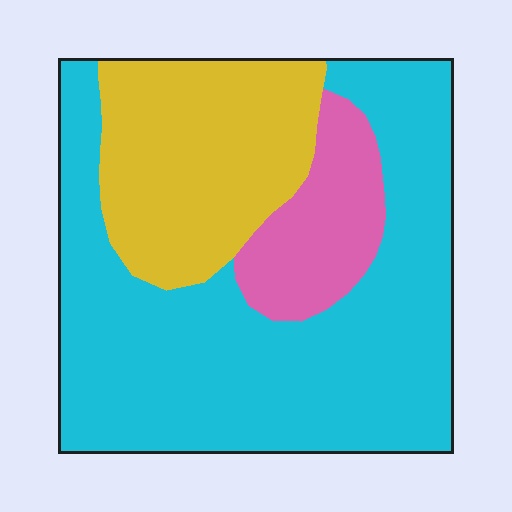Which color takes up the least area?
Pink, at roughly 15%.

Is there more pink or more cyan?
Cyan.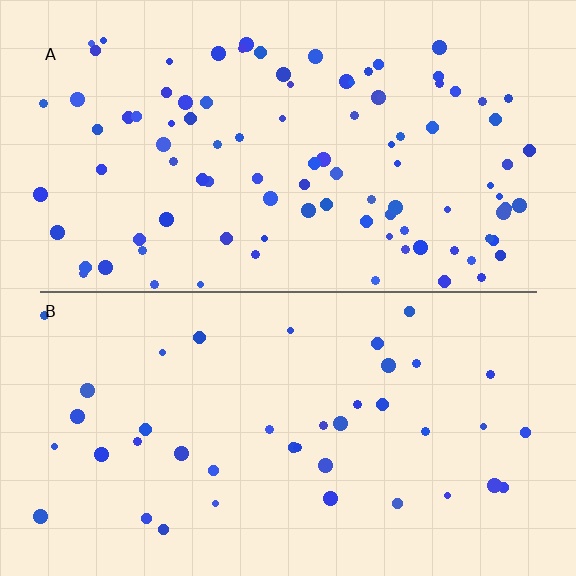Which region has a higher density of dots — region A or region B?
A (the top).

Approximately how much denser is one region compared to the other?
Approximately 2.4× — region A over region B.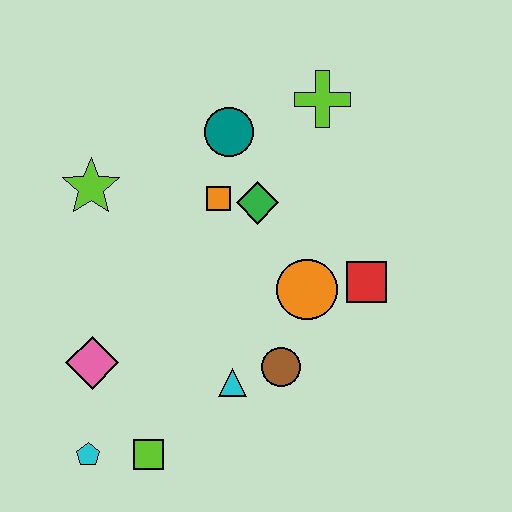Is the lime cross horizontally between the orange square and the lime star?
No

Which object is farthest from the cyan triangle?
The lime cross is farthest from the cyan triangle.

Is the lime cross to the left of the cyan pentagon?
No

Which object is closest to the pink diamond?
The cyan pentagon is closest to the pink diamond.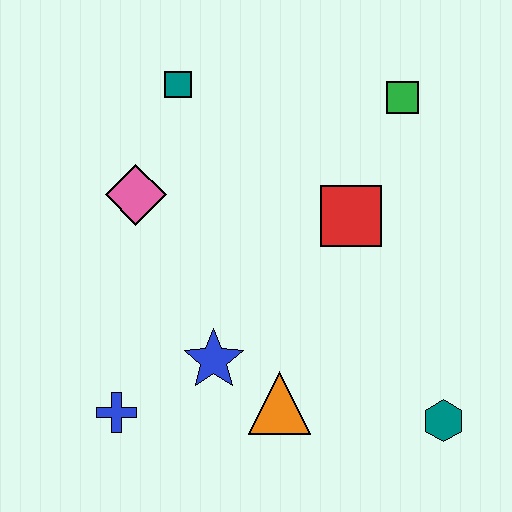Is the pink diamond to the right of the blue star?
No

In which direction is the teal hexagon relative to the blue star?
The teal hexagon is to the right of the blue star.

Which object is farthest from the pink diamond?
The teal hexagon is farthest from the pink diamond.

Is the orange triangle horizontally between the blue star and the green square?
Yes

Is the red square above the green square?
No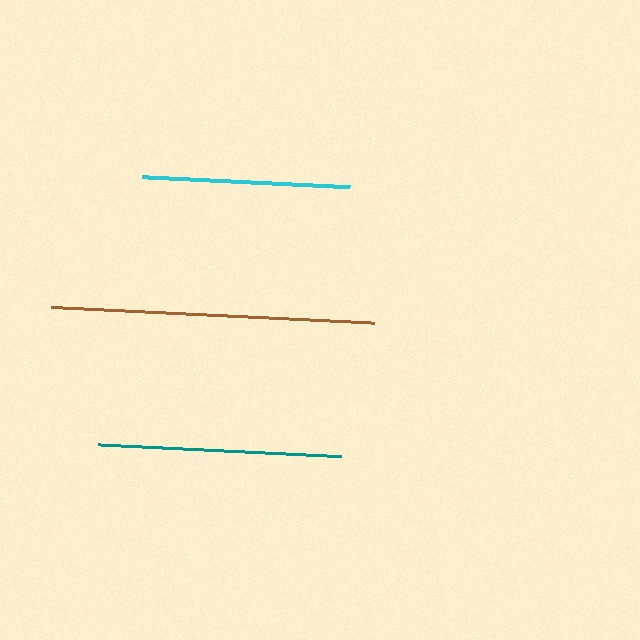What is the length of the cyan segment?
The cyan segment is approximately 208 pixels long.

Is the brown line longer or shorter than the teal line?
The brown line is longer than the teal line.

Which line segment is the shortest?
The cyan line is the shortest at approximately 208 pixels.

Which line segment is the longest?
The brown line is the longest at approximately 323 pixels.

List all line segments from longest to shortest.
From longest to shortest: brown, teal, cyan.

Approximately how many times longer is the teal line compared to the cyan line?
The teal line is approximately 1.2 times the length of the cyan line.